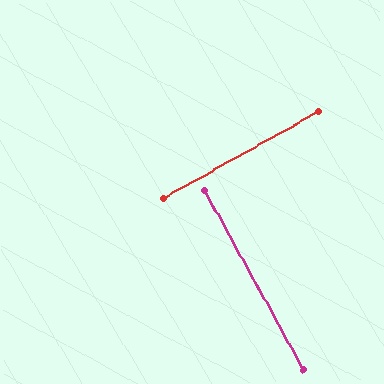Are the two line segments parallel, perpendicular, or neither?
Perpendicular — they meet at approximately 90°.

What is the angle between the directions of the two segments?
Approximately 90 degrees.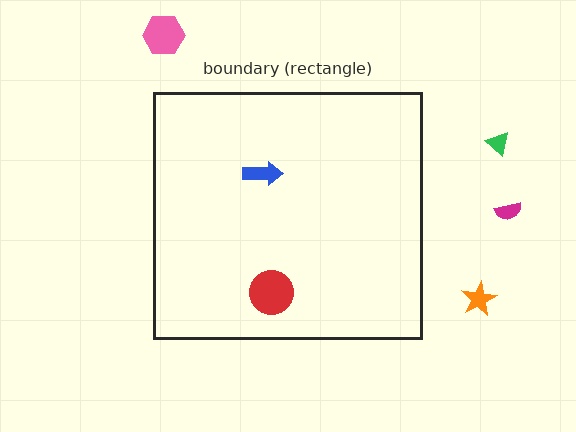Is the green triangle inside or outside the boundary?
Outside.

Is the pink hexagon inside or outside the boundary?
Outside.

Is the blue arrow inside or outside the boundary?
Inside.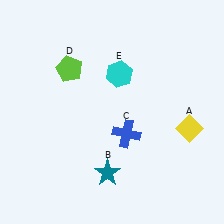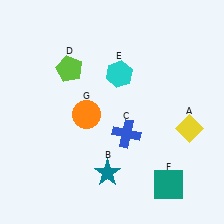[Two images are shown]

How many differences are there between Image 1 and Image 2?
There are 2 differences between the two images.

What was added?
A teal square (F), an orange circle (G) were added in Image 2.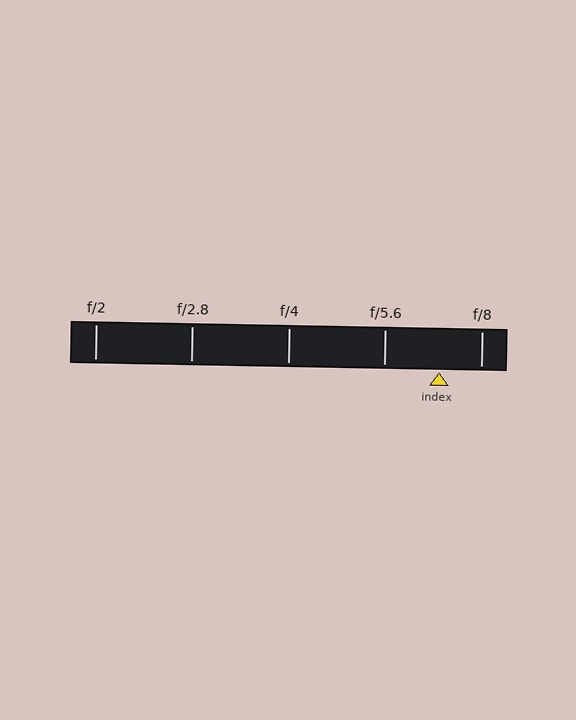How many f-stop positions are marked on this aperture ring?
There are 5 f-stop positions marked.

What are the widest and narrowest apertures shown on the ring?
The widest aperture shown is f/2 and the narrowest is f/8.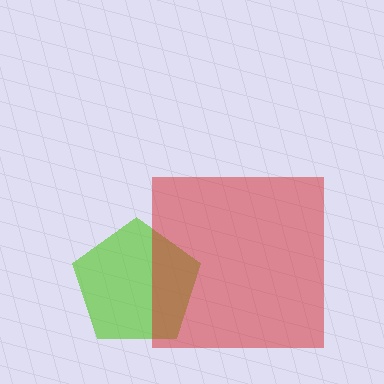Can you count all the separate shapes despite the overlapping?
Yes, there are 2 separate shapes.